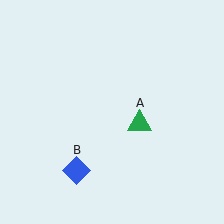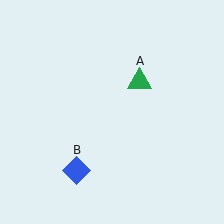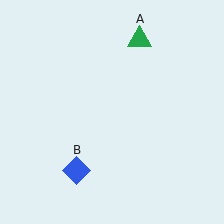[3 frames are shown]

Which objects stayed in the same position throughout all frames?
Blue diamond (object B) remained stationary.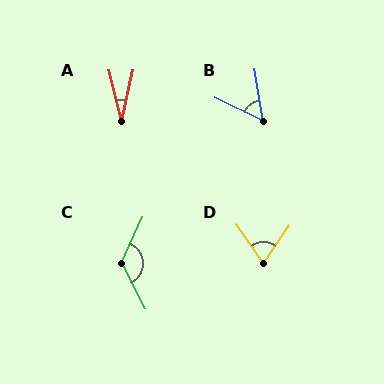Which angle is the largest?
C, at approximately 128 degrees.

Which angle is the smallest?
A, at approximately 27 degrees.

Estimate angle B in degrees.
Approximately 55 degrees.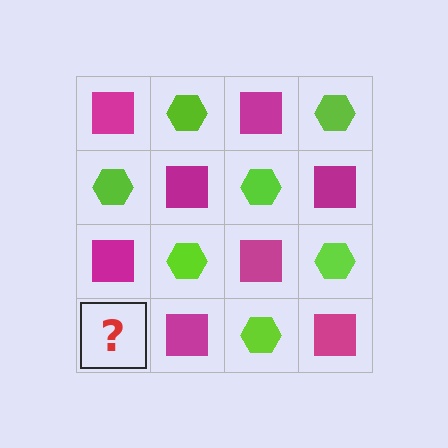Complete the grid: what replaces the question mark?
The question mark should be replaced with a lime hexagon.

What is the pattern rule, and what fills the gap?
The rule is that it alternates magenta square and lime hexagon in a checkerboard pattern. The gap should be filled with a lime hexagon.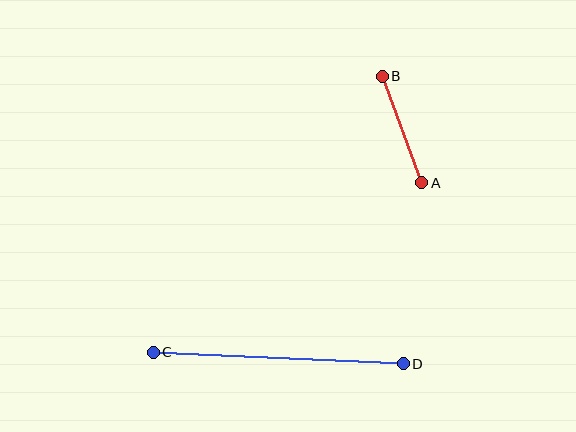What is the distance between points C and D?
The distance is approximately 251 pixels.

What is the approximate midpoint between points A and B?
The midpoint is at approximately (402, 129) pixels.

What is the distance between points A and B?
The distance is approximately 113 pixels.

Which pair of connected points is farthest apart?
Points C and D are farthest apart.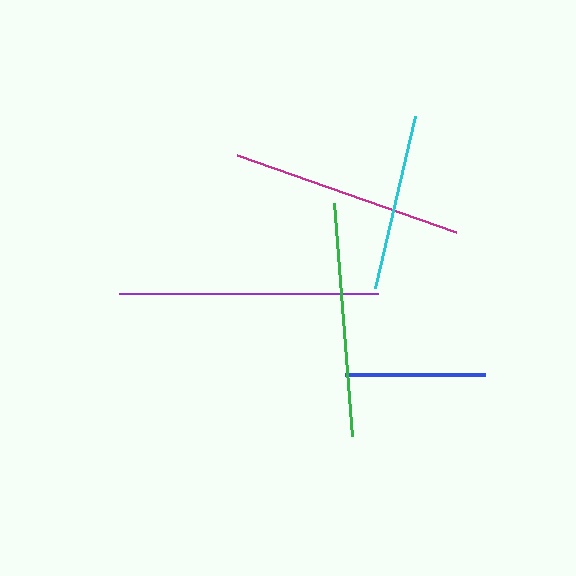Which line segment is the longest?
The purple line is the longest at approximately 259 pixels.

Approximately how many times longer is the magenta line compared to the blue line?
The magenta line is approximately 1.7 times the length of the blue line.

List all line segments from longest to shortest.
From longest to shortest: purple, green, magenta, cyan, blue.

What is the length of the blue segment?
The blue segment is approximately 140 pixels long.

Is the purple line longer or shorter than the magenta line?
The purple line is longer than the magenta line.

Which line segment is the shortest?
The blue line is the shortest at approximately 140 pixels.